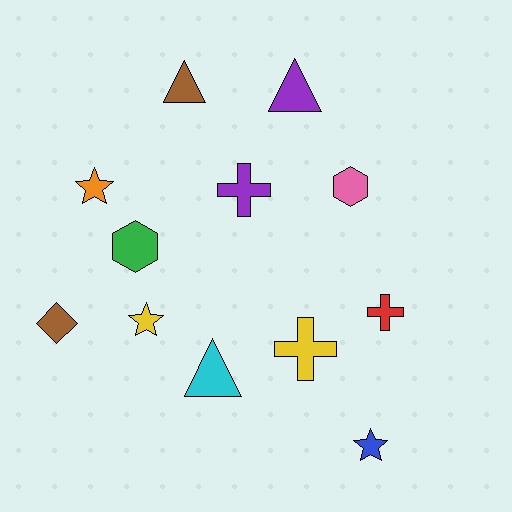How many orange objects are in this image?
There is 1 orange object.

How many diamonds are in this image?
There is 1 diamond.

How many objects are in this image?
There are 12 objects.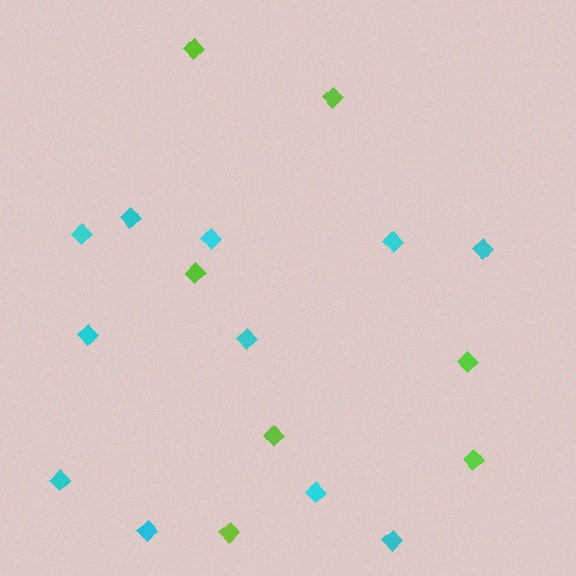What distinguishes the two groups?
There are 2 groups: one group of lime diamonds (7) and one group of cyan diamonds (11).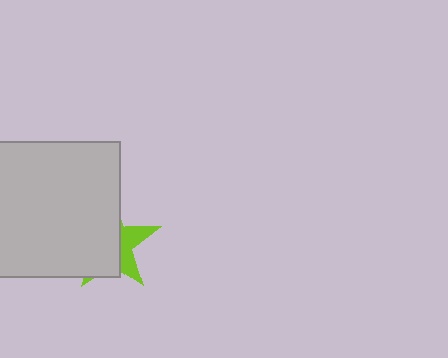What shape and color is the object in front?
The object in front is a light gray square.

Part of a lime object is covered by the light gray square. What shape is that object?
It is a star.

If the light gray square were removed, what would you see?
You would see the complete lime star.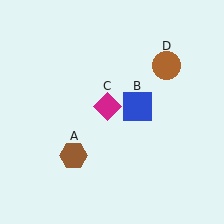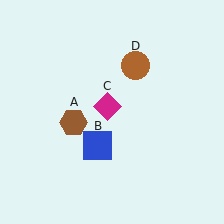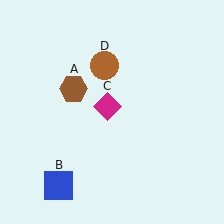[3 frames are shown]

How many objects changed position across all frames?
3 objects changed position: brown hexagon (object A), blue square (object B), brown circle (object D).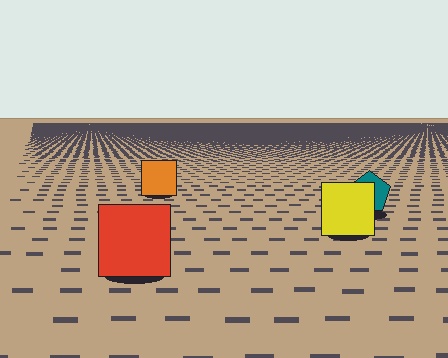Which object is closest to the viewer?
The red square is closest. The texture marks near it are larger and more spread out.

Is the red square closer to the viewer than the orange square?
Yes. The red square is closer — you can tell from the texture gradient: the ground texture is coarser near it.